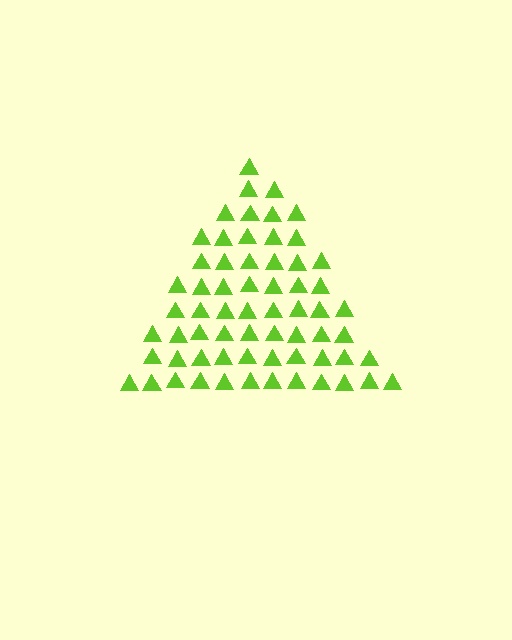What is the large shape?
The large shape is a triangle.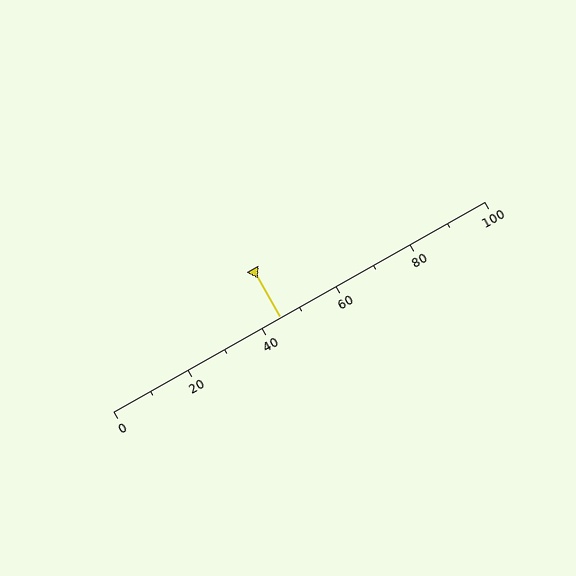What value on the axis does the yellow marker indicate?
The marker indicates approximately 45.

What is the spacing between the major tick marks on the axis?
The major ticks are spaced 20 apart.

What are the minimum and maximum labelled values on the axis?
The axis runs from 0 to 100.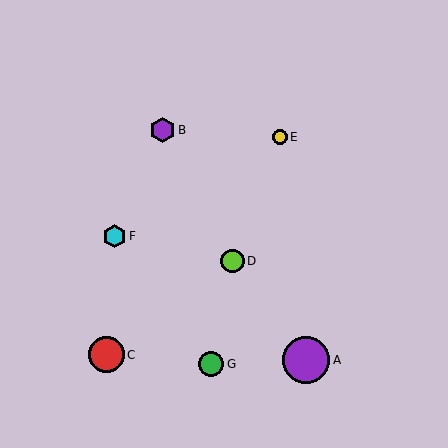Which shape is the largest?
The purple circle (labeled A) is the largest.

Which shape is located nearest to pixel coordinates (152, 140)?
The purple hexagon (labeled B) at (163, 130) is nearest to that location.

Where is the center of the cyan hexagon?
The center of the cyan hexagon is at (115, 236).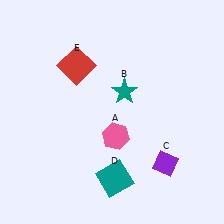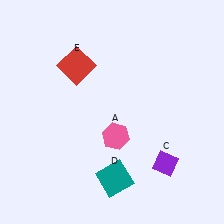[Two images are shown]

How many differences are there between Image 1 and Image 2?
There is 1 difference between the two images.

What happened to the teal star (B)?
The teal star (B) was removed in Image 2. It was in the top-right area of Image 1.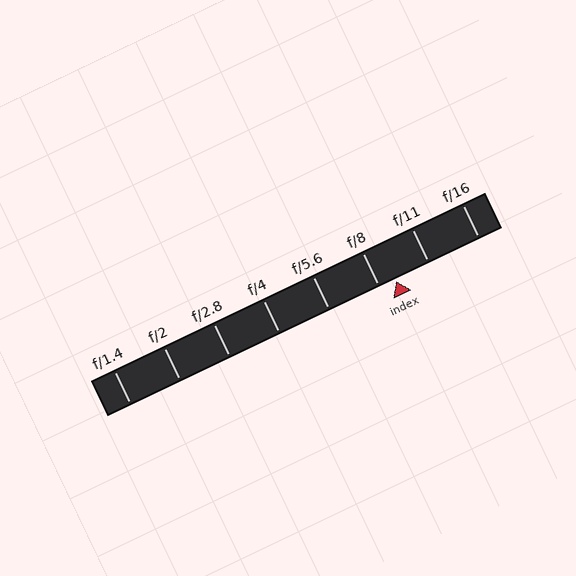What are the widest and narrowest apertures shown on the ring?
The widest aperture shown is f/1.4 and the narrowest is f/16.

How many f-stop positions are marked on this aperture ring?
There are 8 f-stop positions marked.